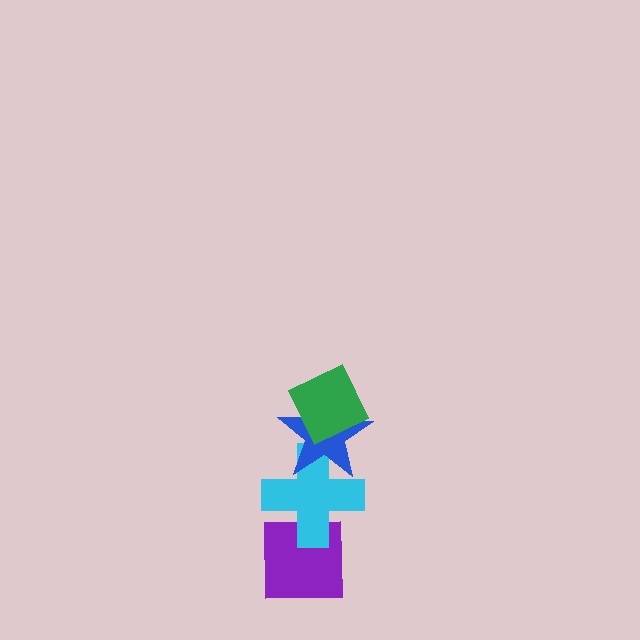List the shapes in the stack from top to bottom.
From top to bottom: the green diamond, the blue star, the cyan cross, the purple square.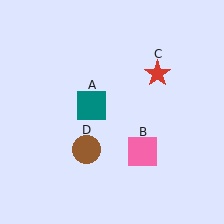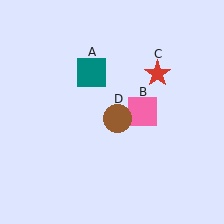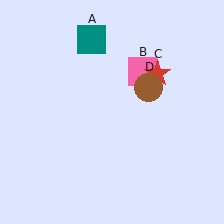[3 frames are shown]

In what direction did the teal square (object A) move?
The teal square (object A) moved up.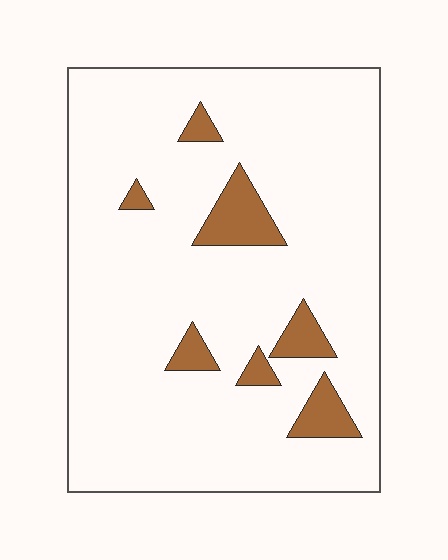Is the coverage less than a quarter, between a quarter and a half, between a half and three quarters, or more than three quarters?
Less than a quarter.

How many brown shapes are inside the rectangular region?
7.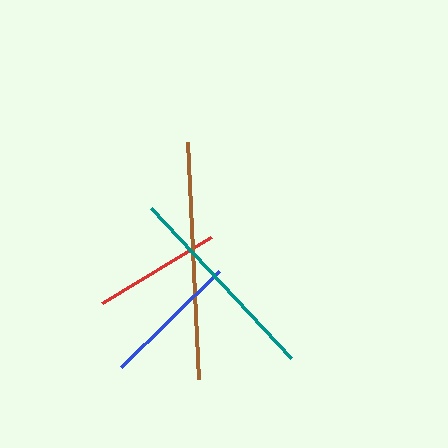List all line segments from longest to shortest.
From longest to shortest: brown, teal, blue, red.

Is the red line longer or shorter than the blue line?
The blue line is longer than the red line.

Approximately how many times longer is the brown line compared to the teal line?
The brown line is approximately 1.2 times the length of the teal line.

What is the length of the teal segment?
The teal segment is approximately 204 pixels long.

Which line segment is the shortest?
The red line is the shortest at approximately 128 pixels.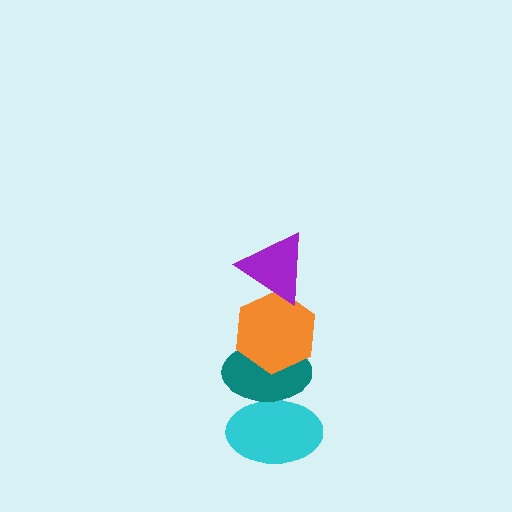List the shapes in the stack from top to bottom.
From top to bottom: the purple triangle, the orange hexagon, the teal ellipse, the cyan ellipse.